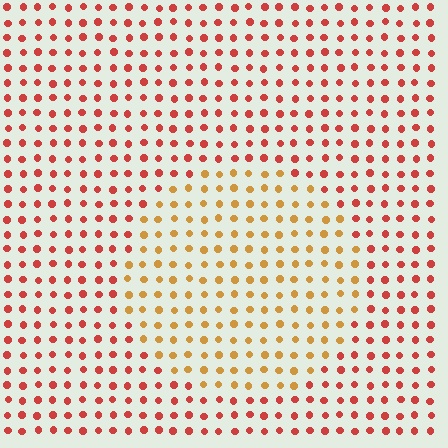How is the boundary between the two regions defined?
The boundary is defined purely by a slight shift in hue (about 36 degrees). Spacing, size, and orientation are identical on both sides.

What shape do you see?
I see a circle.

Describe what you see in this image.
The image is filled with small red elements in a uniform arrangement. A circle-shaped region is visible where the elements are tinted to a slightly different hue, forming a subtle color boundary.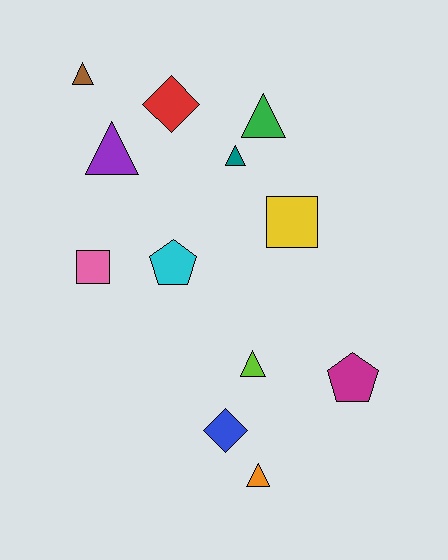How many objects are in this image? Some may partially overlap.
There are 12 objects.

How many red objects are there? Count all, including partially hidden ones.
There is 1 red object.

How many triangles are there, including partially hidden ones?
There are 6 triangles.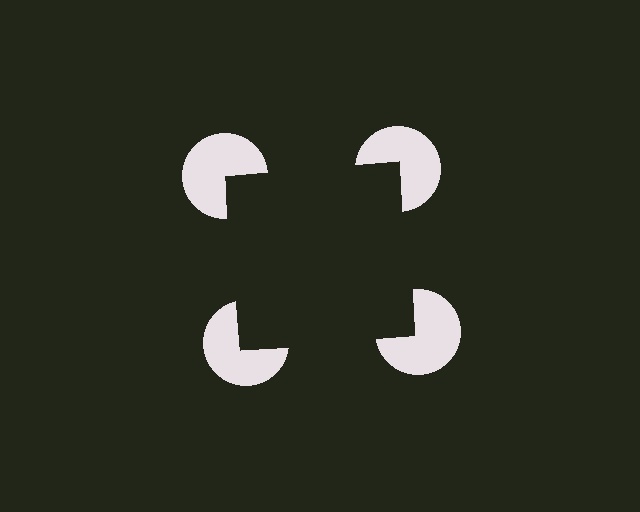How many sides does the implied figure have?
4 sides.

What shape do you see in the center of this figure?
An illusory square — its edges are inferred from the aligned wedge cuts in the pac-man discs, not physically drawn.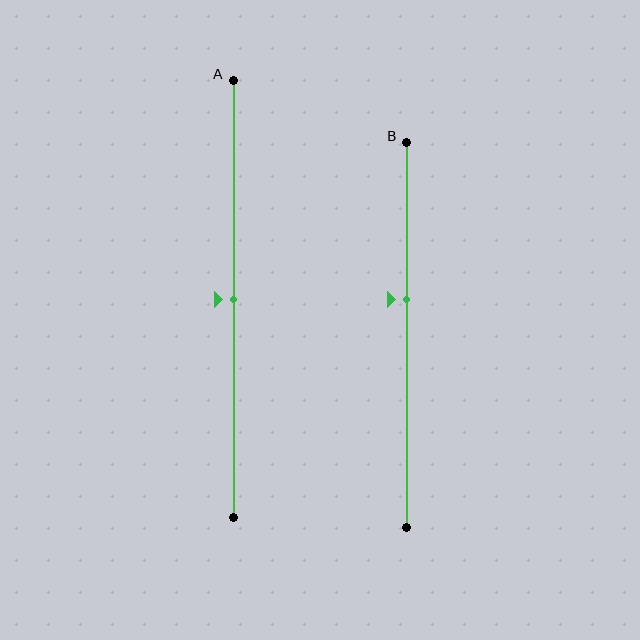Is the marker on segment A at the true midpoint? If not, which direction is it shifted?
Yes, the marker on segment A is at the true midpoint.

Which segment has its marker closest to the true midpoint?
Segment A has its marker closest to the true midpoint.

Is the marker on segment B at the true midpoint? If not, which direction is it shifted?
No, the marker on segment B is shifted upward by about 9% of the segment length.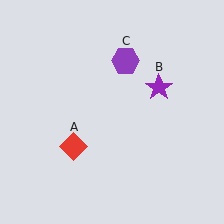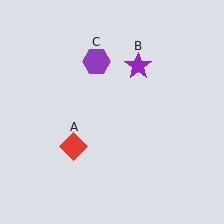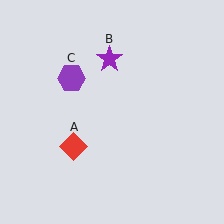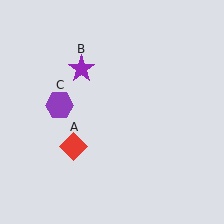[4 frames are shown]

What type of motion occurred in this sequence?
The purple star (object B), purple hexagon (object C) rotated counterclockwise around the center of the scene.